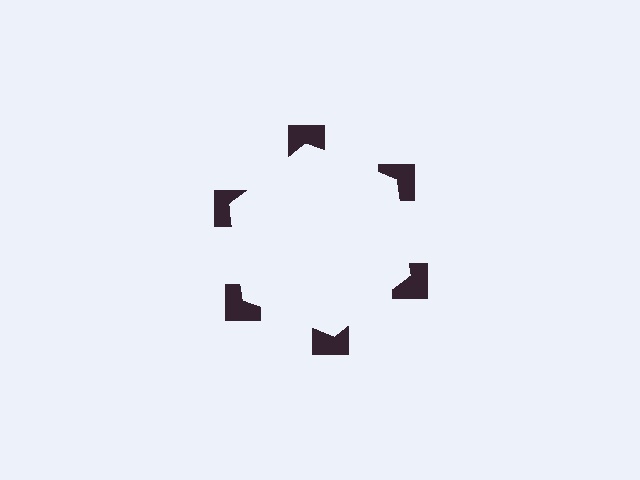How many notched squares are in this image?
There are 6 — one at each vertex of the illusory hexagon.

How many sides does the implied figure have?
6 sides.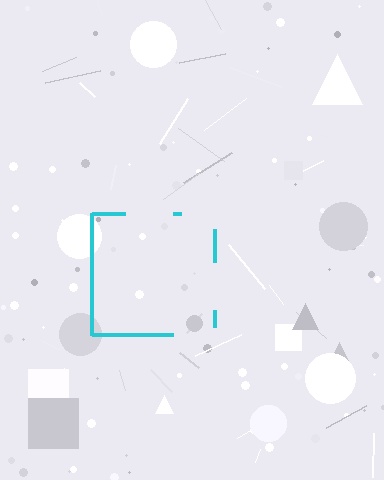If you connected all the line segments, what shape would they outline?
They would outline a square.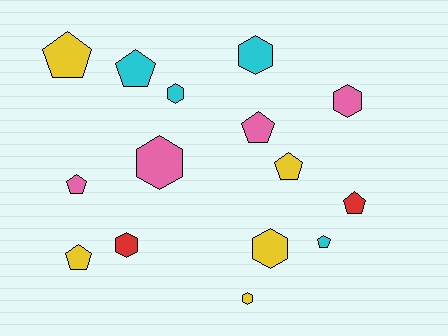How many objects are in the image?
There are 15 objects.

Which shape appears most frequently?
Pentagon, with 8 objects.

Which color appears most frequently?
Yellow, with 5 objects.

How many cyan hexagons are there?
There are 2 cyan hexagons.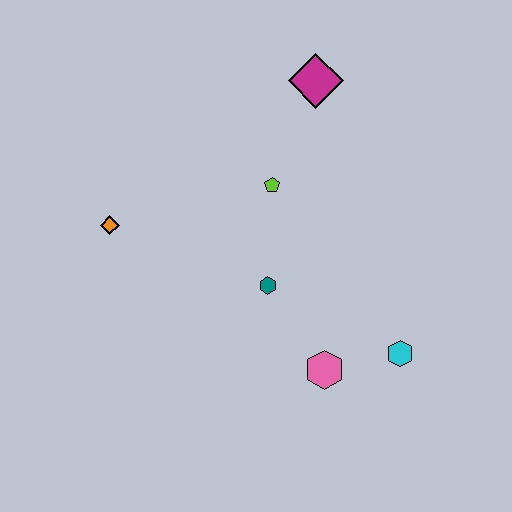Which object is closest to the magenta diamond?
The lime pentagon is closest to the magenta diamond.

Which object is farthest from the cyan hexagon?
The orange diamond is farthest from the cyan hexagon.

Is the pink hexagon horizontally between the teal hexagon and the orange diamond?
No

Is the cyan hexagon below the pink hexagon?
No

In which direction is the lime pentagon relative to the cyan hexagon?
The lime pentagon is above the cyan hexagon.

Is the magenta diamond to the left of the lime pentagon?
No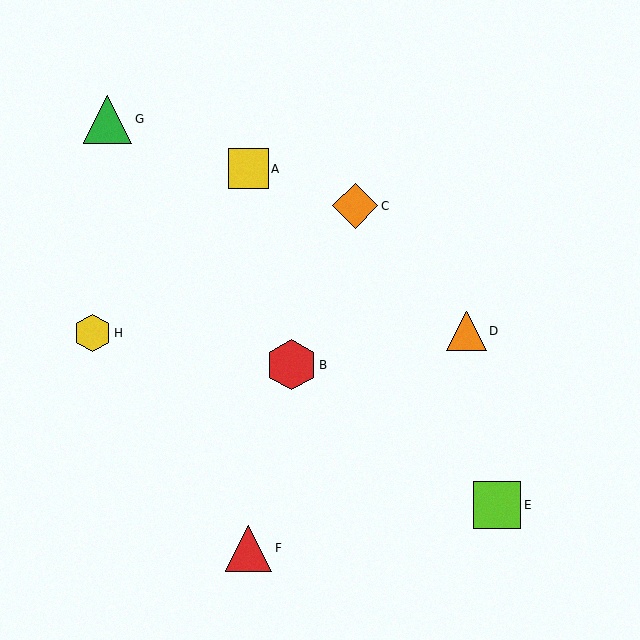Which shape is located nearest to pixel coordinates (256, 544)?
The red triangle (labeled F) at (249, 548) is nearest to that location.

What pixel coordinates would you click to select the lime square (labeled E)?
Click at (497, 505) to select the lime square E.